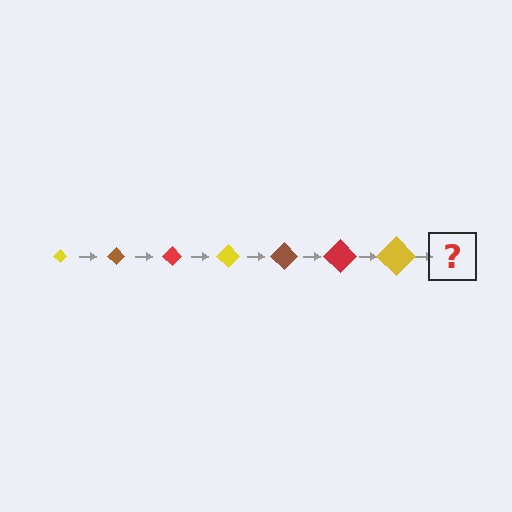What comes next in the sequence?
The next element should be a brown diamond, larger than the previous one.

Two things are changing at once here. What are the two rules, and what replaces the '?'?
The two rules are that the diamond grows larger each step and the color cycles through yellow, brown, and red. The '?' should be a brown diamond, larger than the previous one.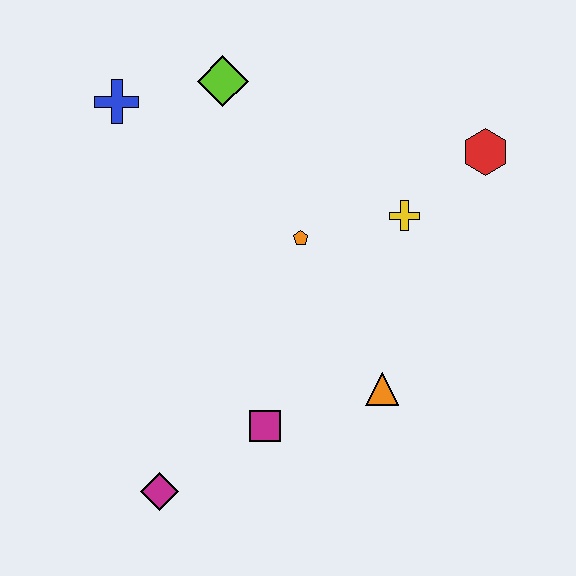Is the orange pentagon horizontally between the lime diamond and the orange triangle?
Yes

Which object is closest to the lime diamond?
The blue cross is closest to the lime diamond.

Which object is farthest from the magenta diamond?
The red hexagon is farthest from the magenta diamond.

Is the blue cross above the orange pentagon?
Yes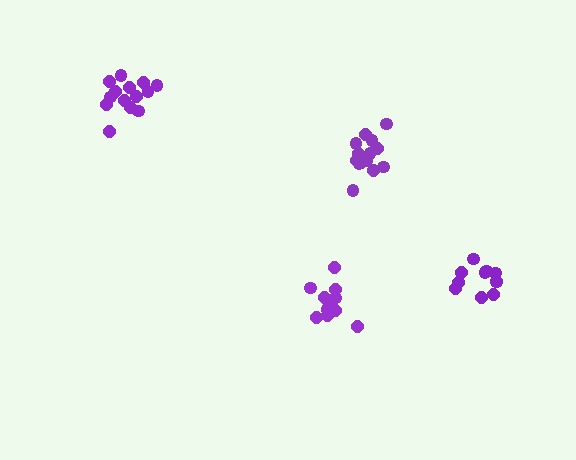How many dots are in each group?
Group 1: 11 dots, Group 2: 14 dots, Group 3: 14 dots, Group 4: 12 dots (51 total).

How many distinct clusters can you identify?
There are 4 distinct clusters.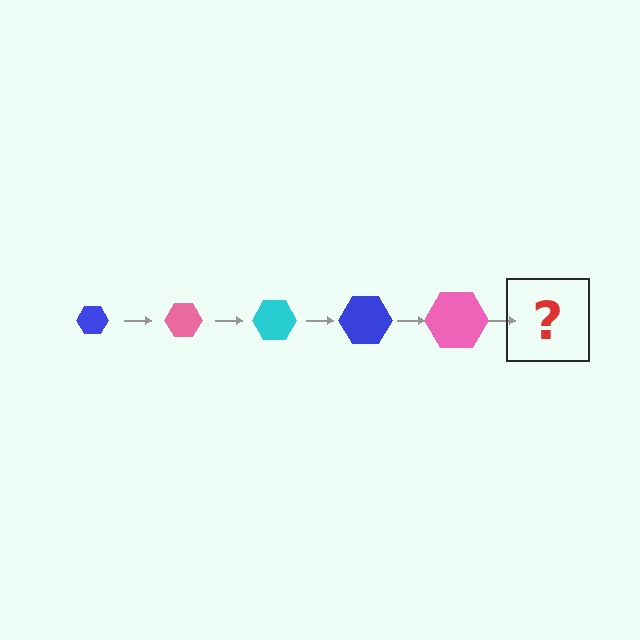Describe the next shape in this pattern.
It should be a cyan hexagon, larger than the previous one.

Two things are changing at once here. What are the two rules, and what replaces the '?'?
The two rules are that the hexagon grows larger each step and the color cycles through blue, pink, and cyan. The '?' should be a cyan hexagon, larger than the previous one.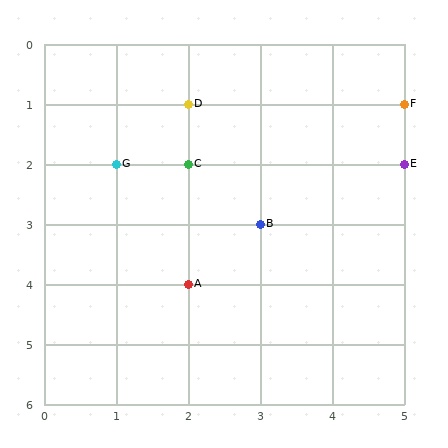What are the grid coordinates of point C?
Point C is at grid coordinates (2, 2).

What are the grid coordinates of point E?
Point E is at grid coordinates (5, 2).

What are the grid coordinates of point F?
Point F is at grid coordinates (5, 1).